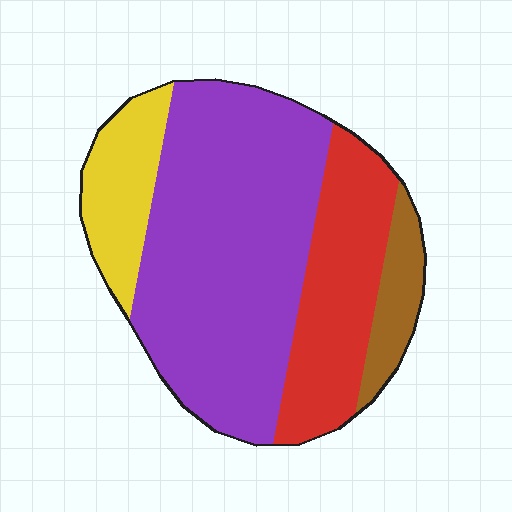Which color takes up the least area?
Brown, at roughly 10%.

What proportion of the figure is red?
Red takes up about one quarter (1/4) of the figure.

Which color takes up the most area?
Purple, at roughly 55%.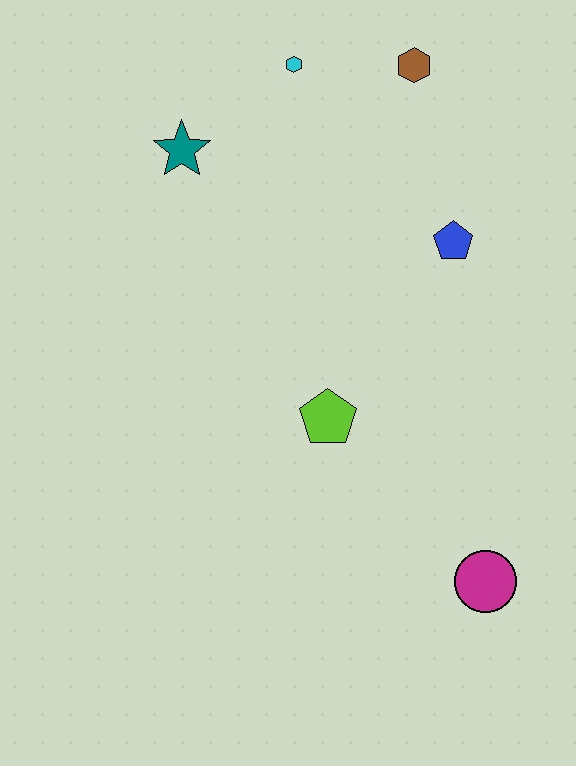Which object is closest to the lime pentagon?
The blue pentagon is closest to the lime pentagon.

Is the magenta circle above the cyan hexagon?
No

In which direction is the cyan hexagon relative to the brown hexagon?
The cyan hexagon is to the left of the brown hexagon.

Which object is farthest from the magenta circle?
The cyan hexagon is farthest from the magenta circle.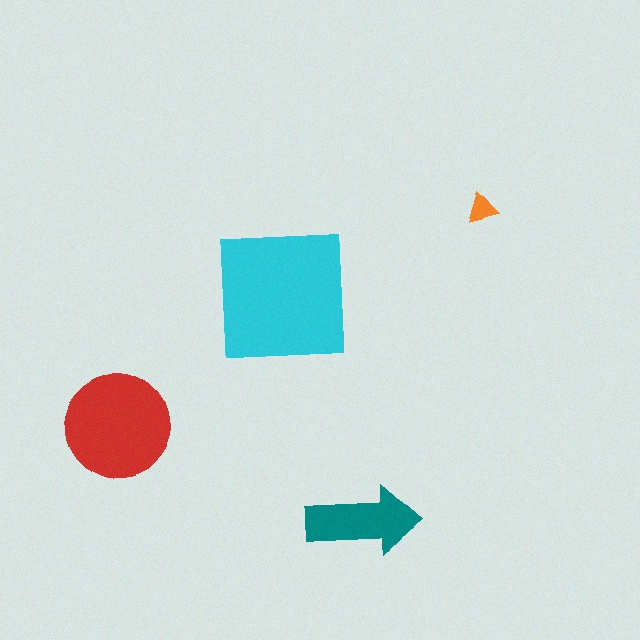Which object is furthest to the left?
The red circle is leftmost.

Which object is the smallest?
The orange triangle.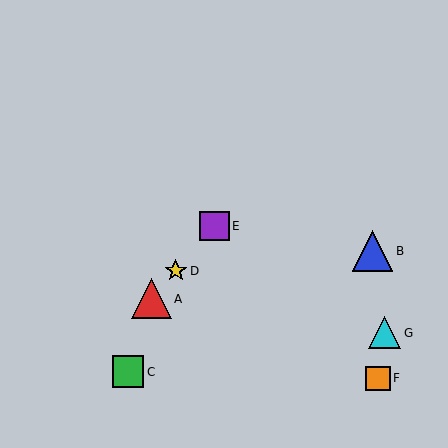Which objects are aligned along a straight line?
Objects A, D, E are aligned along a straight line.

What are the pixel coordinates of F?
Object F is at (378, 378).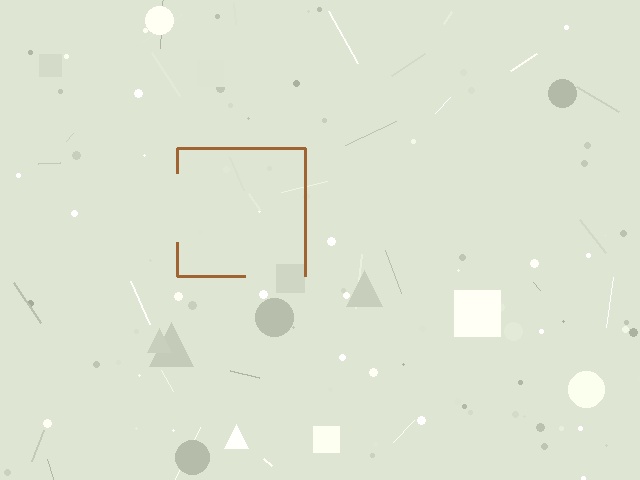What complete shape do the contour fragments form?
The contour fragments form a square.